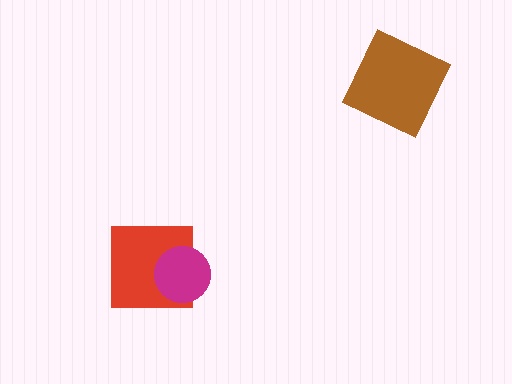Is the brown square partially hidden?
No, no other shape covers it.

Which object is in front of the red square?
The magenta circle is in front of the red square.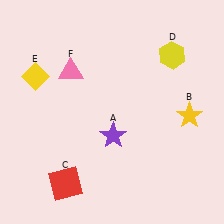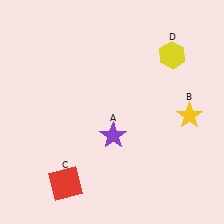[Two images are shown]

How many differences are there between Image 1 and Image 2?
There are 2 differences between the two images.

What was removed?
The yellow diamond (E), the pink triangle (F) were removed in Image 2.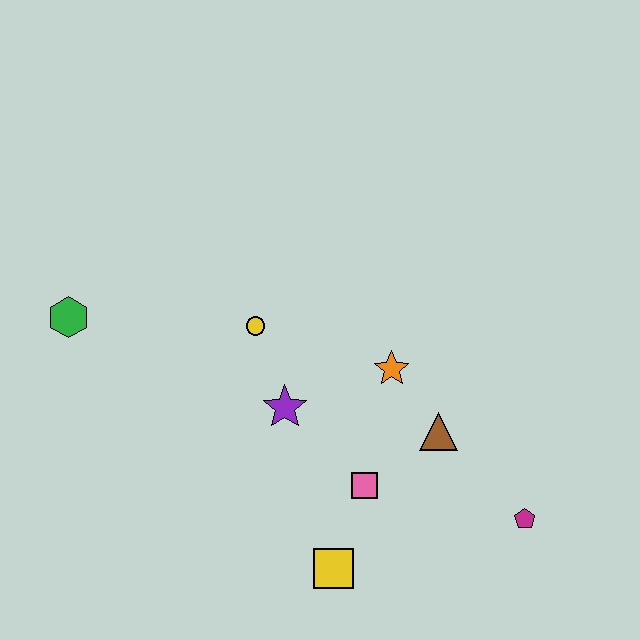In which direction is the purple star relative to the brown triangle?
The purple star is to the left of the brown triangle.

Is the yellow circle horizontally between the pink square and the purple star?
No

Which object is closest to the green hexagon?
The yellow circle is closest to the green hexagon.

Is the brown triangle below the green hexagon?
Yes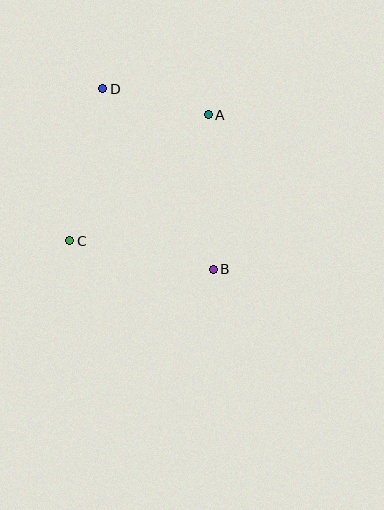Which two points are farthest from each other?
Points B and D are farthest from each other.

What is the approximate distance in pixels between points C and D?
The distance between C and D is approximately 156 pixels.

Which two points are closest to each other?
Points A and D are closest to each other.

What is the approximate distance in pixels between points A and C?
The distance between A and C is approximately 187 pixels.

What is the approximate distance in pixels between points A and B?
The distance between A and B is approximately 155 pixels.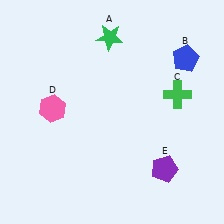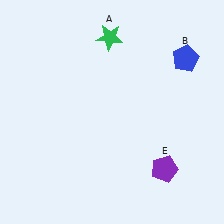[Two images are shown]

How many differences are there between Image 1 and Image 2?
There are 2 differences between the two images.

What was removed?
The green cross (C), the pink hexagon (D) were removed in Image 2.